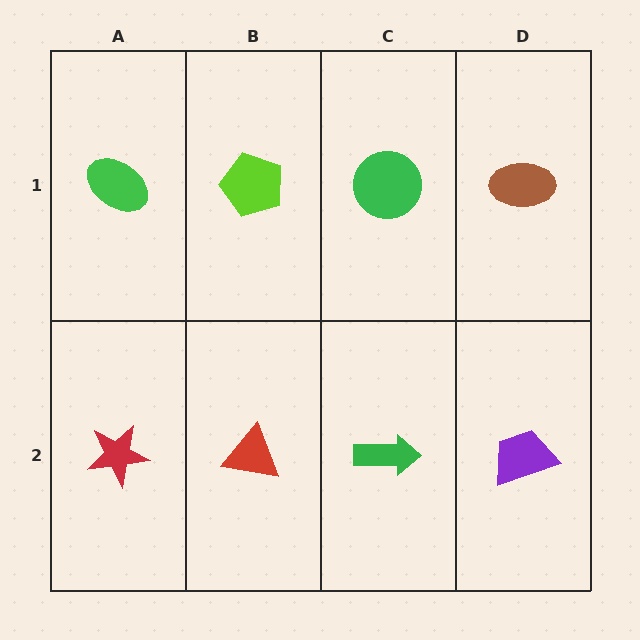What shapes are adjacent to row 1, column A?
A red star (row 2, column A), a lime pentagon (row 1, column B).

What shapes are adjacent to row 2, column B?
A lime pentagon (row 1, column B), a red star (row 2, column A), a green arrow (row 2, column C).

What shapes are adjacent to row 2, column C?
A green circle (row 1, column C), a red triangle (row 2, column B), a purple trapezoid (row 2, column D).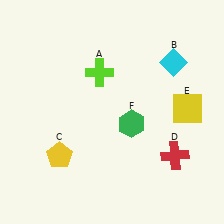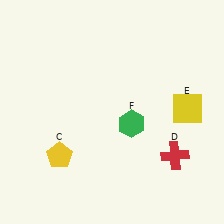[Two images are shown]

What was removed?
The lime cross (A), the cyan diamond (B) were removed in Image 2.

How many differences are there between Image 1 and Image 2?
There are 2 differences between the two images.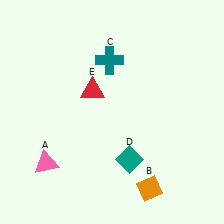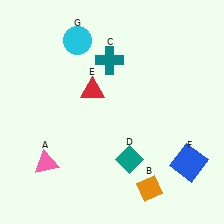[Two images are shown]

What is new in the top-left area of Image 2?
A cyan circle (G) was added in the top-left area of Image 2.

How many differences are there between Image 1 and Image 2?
There are 2 differences between the two images.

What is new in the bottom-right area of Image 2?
A blue square (F) was added in the bottom-right area of Image 2.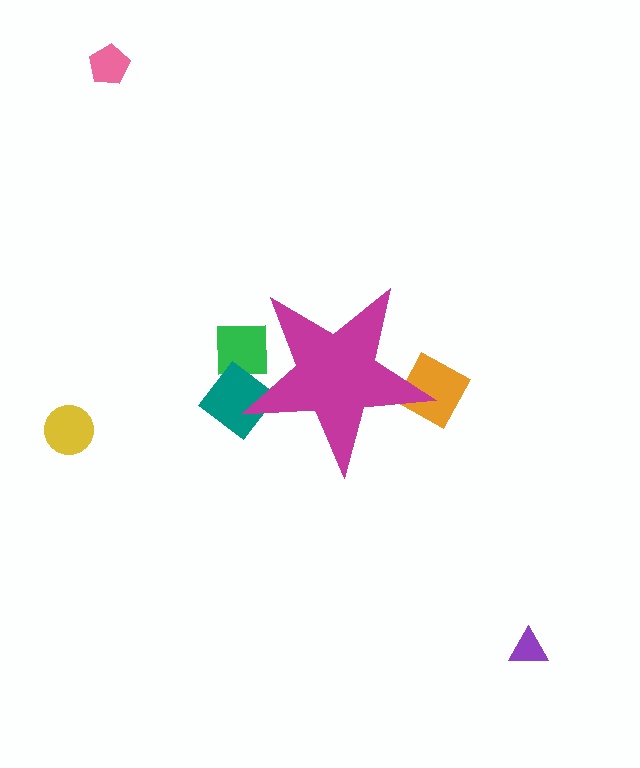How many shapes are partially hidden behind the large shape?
3 shapes are partially hidden.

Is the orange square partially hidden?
Yes, the orange square is partially hidden behind the magenta star.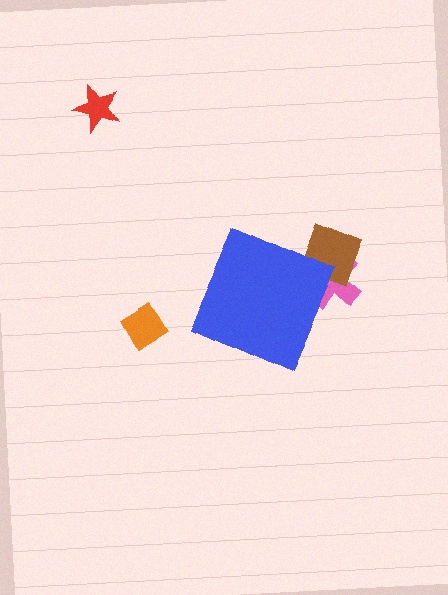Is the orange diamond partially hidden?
No, the orange diamond is fully visible.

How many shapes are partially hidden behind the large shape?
2 shapes are partially hidden.